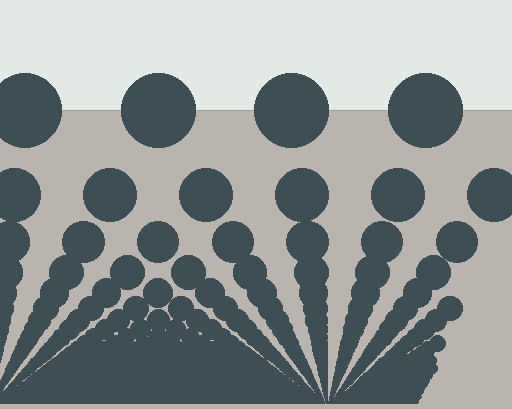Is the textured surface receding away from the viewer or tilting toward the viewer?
The surface appears to tilt toward the viewer. Texture elements get larger and sparser toward the top.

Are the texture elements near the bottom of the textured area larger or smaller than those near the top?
Smaller. The gradient is inverted — elements near the bottom are smaller and denser.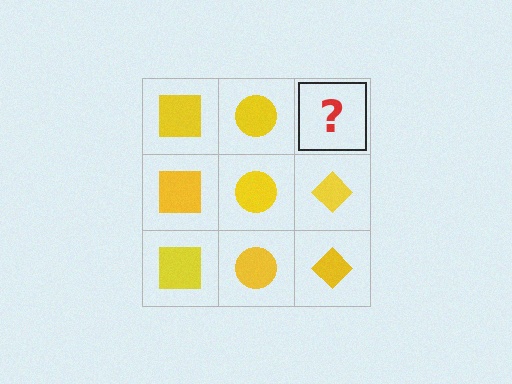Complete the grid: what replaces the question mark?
The question mark should be replaced with a yellow diamond.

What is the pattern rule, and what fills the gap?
The rule is that each column has a consistent shape. The gap should be filled with a yellow diamond.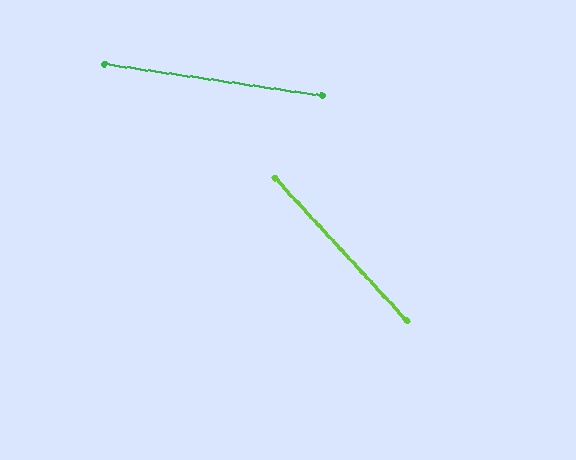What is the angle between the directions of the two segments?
Approximately 39 degrees.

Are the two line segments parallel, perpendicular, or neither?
Neither parallel nor perpendicular — they differ by about 39°.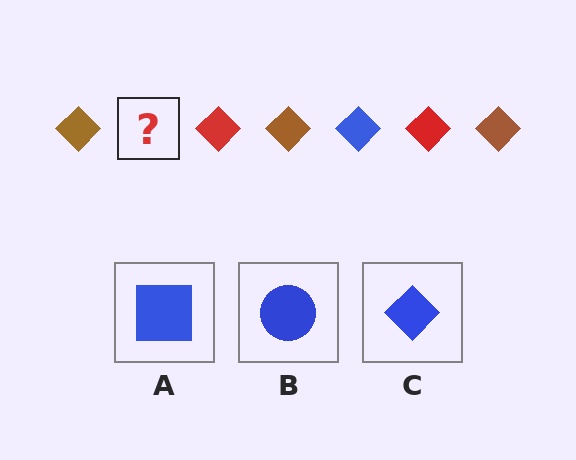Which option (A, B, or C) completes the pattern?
C.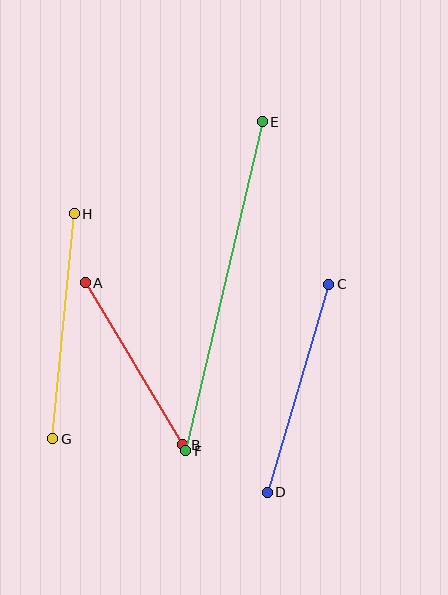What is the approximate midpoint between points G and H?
The midpoint is at approximately (64, 326) pixels.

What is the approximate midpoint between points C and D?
The midpoint is at approximately (298, 388) pixels.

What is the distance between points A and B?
The distance is approximately 189 pixels.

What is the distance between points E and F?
The distance is approximately 338 pixels.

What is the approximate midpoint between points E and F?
The midpoint is at approximately (224, 286) pixels.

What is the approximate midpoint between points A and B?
The midpoint is at approximately (134, 364) pixels.